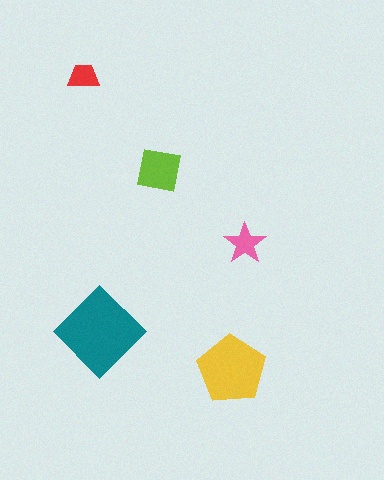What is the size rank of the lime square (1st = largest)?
3rd.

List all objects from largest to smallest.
The teal diamond, the yellow pentagon, the lime square, the pink star, the red trapezoid.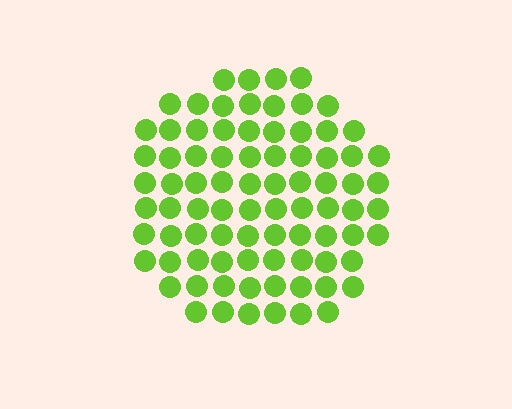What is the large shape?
The large shape is a circle.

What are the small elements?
The small elements are circles.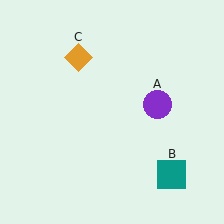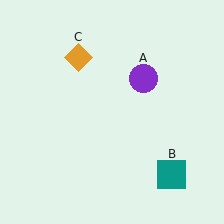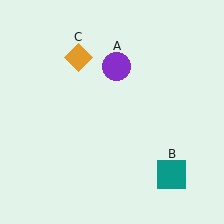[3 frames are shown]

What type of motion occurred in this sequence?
The purple circle (object A) rotated counterclockwise around the center of the scene.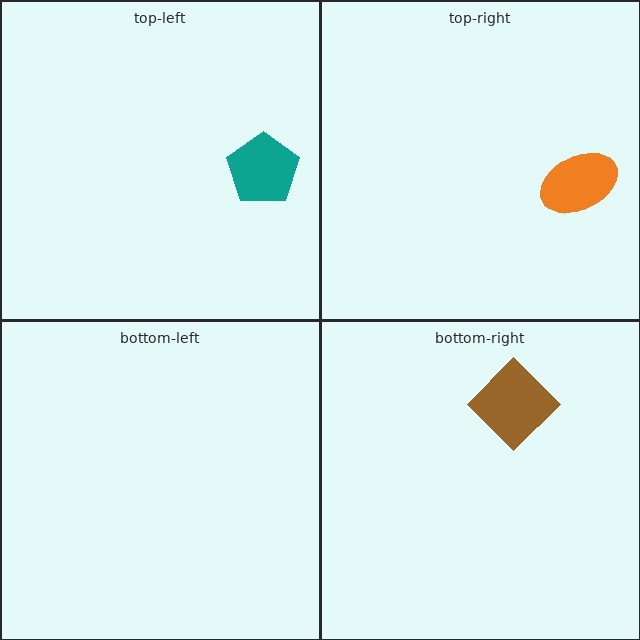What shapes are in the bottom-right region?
The brown diamond.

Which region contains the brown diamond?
The bottom-right region.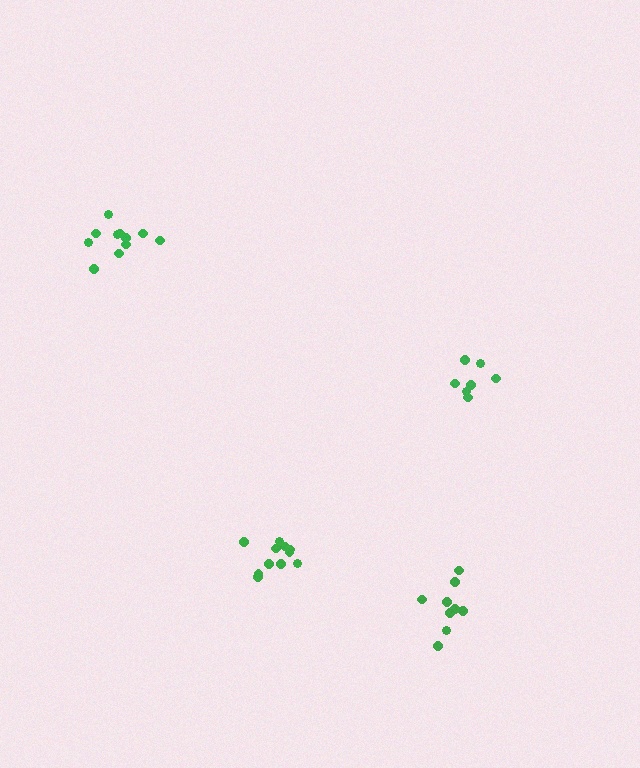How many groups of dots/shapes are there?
There are 4 groups.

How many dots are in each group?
Group 1: 9 dots, Group 2: 11 dots, Group 3: 7 dots, Group 4: 11 dots (38 total).